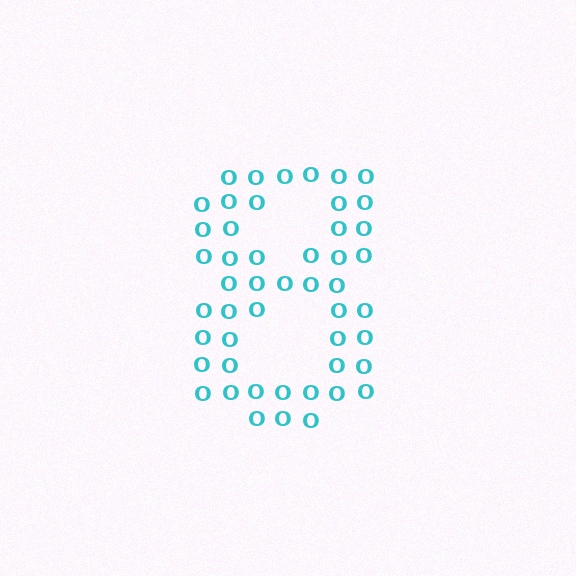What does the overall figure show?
The overall figure shows the digit 8.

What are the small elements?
The small elements are letter O's.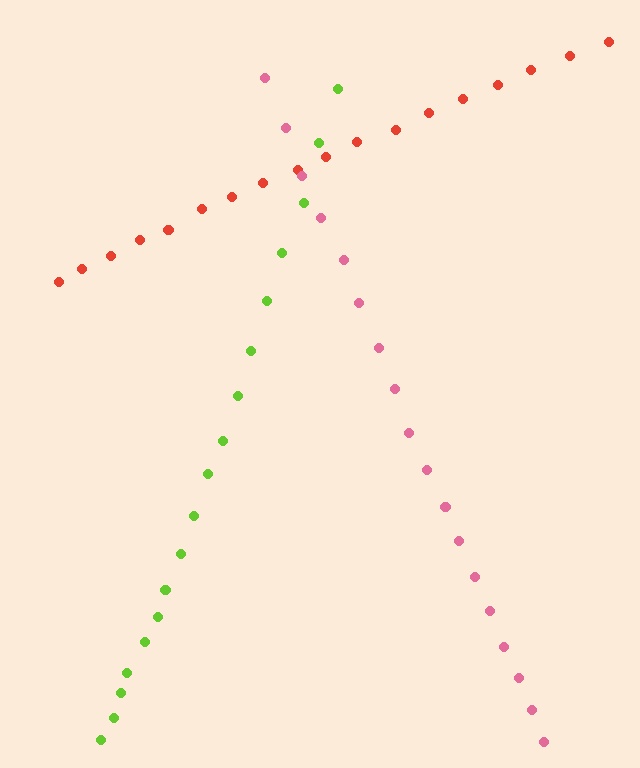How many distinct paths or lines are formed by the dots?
There are 3 distinct paths.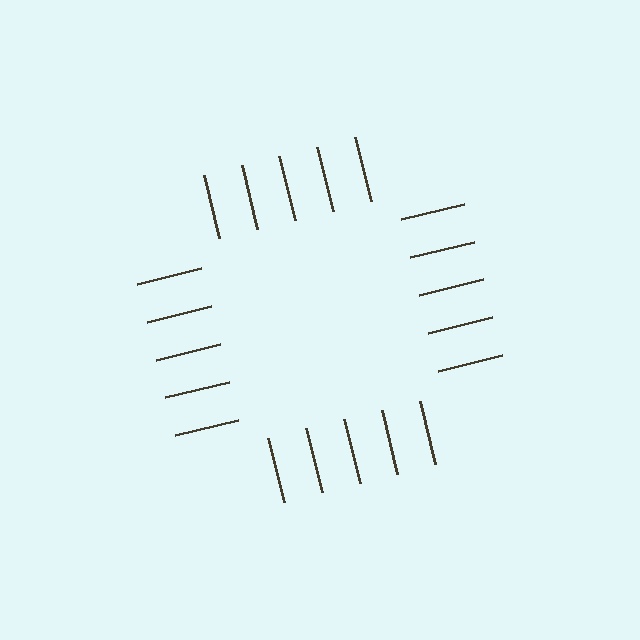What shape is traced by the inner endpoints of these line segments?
An illusory square — the line segments terminate on its edges but no continuous stroke is drawn.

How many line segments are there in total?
20 — 5 along each of the 4 edges.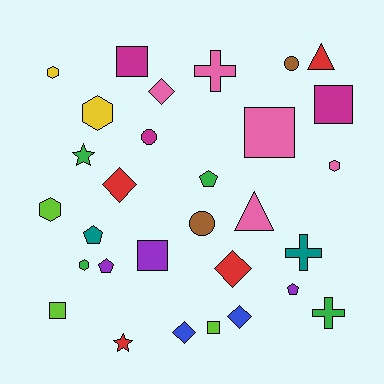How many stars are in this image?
There are 2 stars.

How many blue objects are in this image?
There are 2 blue objects.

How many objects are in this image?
There are 30 objects.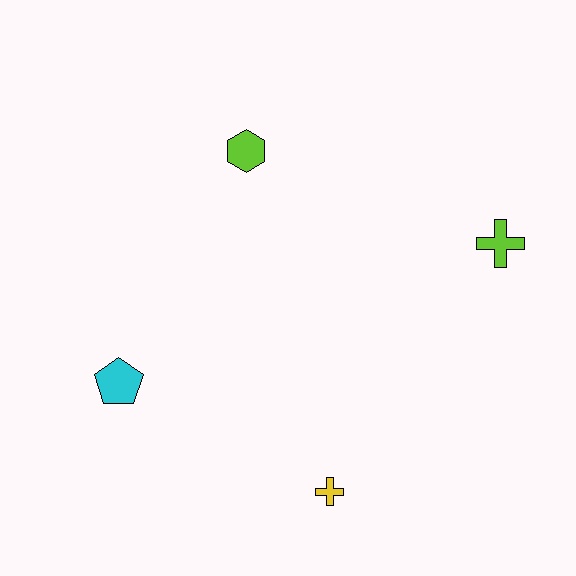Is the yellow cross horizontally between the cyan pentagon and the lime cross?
Yes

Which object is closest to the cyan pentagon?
The yellow cross is closest to the cyan pentagon.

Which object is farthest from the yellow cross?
The lime hexagon is farthest from the yellow cross.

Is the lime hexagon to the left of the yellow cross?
Yes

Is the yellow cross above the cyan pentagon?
No